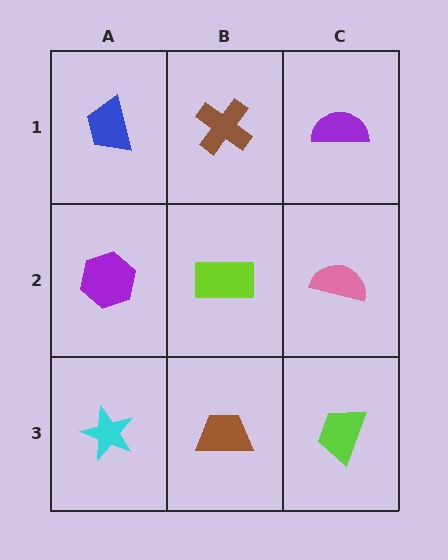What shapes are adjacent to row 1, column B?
A lime rectangle (row 2, column B), a blue trapezoid (row 1, column A), a purple semicircle (row 1, column C).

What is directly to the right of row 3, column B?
A lime trapezoid.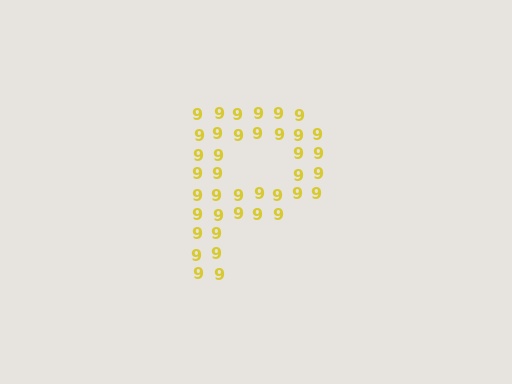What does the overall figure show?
The overall figure shows the letter P.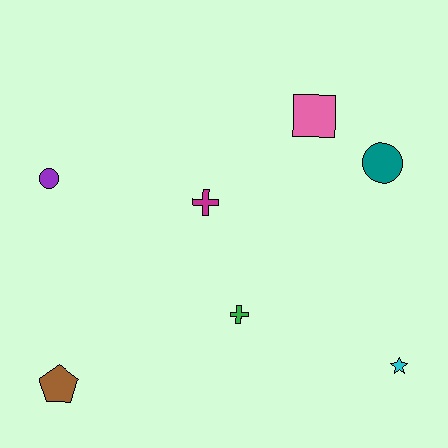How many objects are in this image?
There are 7 objects.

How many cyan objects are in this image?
There is 1 cyan object.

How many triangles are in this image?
There are no triangles.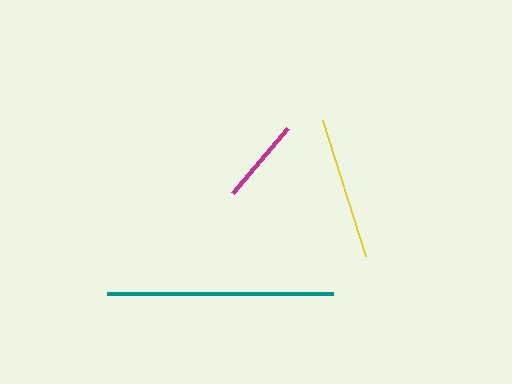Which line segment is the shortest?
The magenta line is the shortest at approximately 84 pixels.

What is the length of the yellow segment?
The yellow segment is approximately 142 pixels long.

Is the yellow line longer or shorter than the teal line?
The teal line is longer than the yellow line.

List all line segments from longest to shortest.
From longest to shortest: teal, yellow, magenta.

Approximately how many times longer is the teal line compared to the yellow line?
The teal line is approximately 1.6 times the length of the yellow line.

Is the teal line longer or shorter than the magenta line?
The teal line is longer than the magenta line.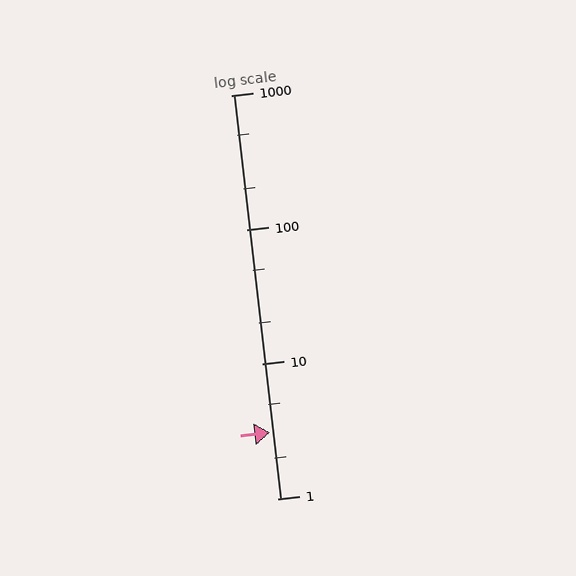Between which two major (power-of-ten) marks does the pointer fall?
The pointer is between 1 and 10.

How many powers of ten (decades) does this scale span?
The scale spans 3 decades, from 1 to 1000.